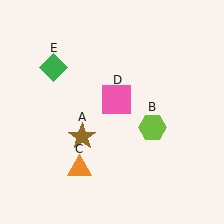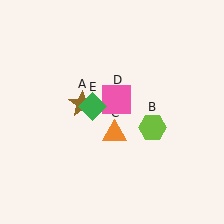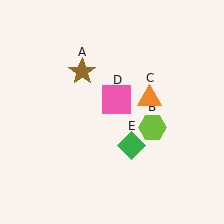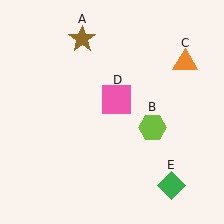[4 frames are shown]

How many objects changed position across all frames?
3 objects changed position: brown star (object A), orange triangle (object C), green diamond (object E).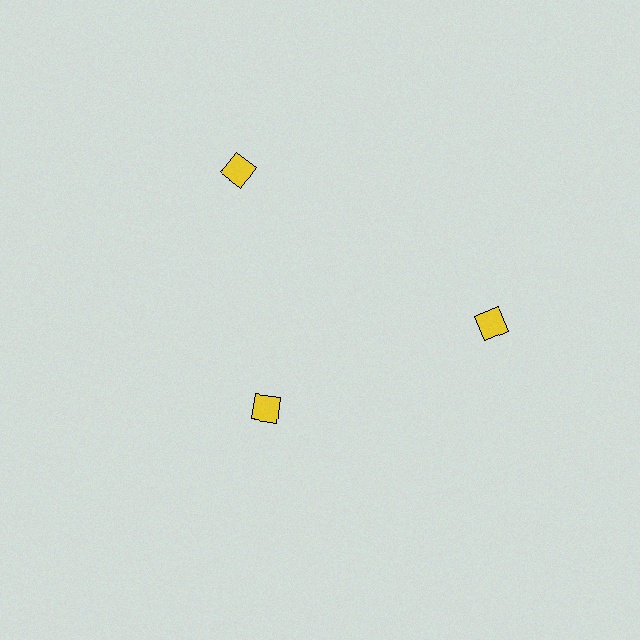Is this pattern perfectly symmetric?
No. The 3 yellow squares are arranged in a ring, but one element near the 7 o'clock position is pulled inward toward the center, breaking the 3-fold rotational symmetry.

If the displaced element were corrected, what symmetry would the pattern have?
It would have 3-fold rotational symmetry — the pattern would map onto itself every 120 degrees.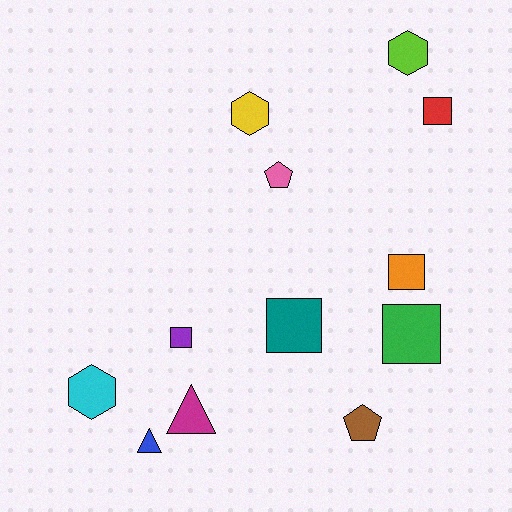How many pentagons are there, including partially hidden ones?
There are 2 pentagons.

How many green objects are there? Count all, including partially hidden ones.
There is 1 green object.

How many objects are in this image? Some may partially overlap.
There are 12 objects.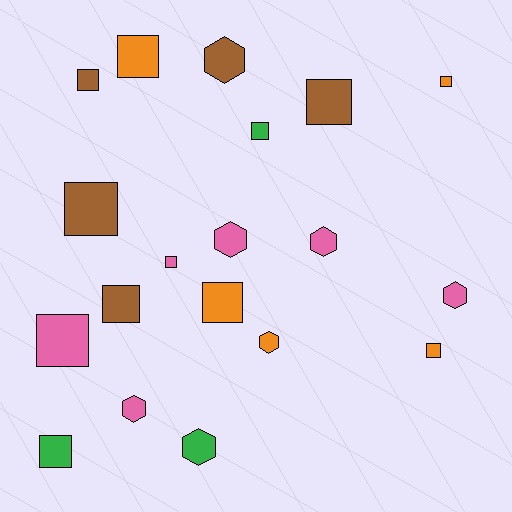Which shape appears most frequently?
Square, with 12 objects.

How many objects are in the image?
There are 19 objects.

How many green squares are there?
There are 2 green squares.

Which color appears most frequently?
Pink, with 6 objects.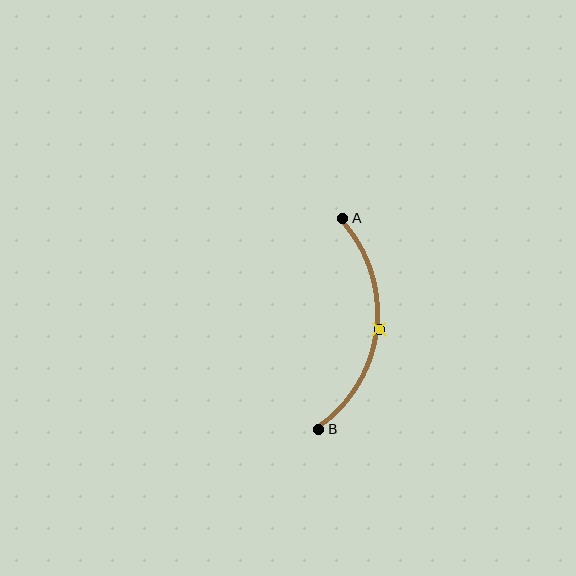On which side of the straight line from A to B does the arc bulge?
The arc bulges to the right of the straight line connecting A and B.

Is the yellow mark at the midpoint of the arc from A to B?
Yes. The yellow mark lies on the arc at equal arc-length from both A and B — it is the arc midpoint.